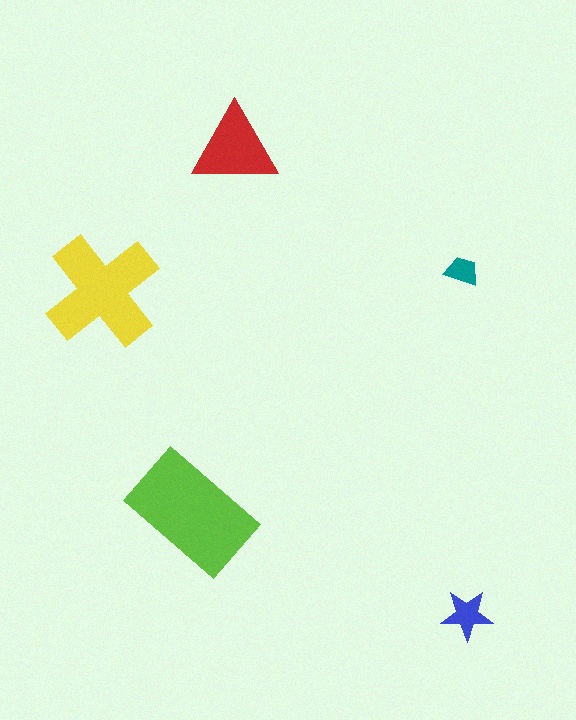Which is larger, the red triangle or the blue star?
The red triangle.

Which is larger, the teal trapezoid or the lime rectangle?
The lime rectangle.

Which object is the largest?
The lime rectangle.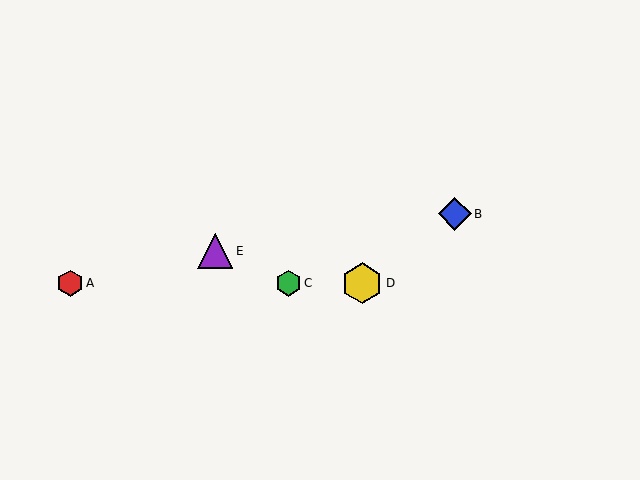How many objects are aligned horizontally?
3 objects (A, C, D) are aligned horizontally.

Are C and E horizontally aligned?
No, C is at y≈283 and E is at y≈251.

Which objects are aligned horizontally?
Objects A, C, D are aligned horizontally.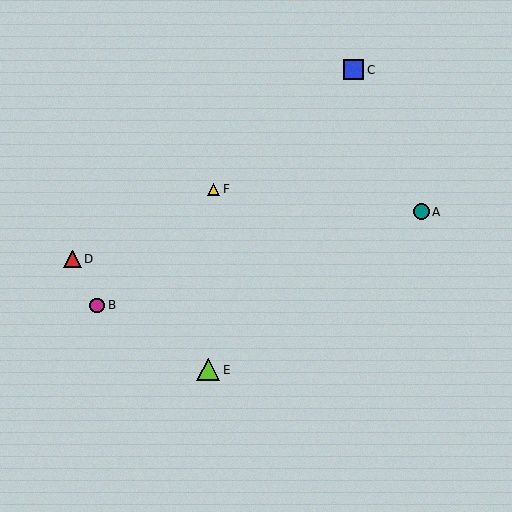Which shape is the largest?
The lime triangle (labeled E) is the largest.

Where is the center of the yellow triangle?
The center of the yellow triangle is at (214, 189).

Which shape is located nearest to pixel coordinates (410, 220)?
The teal circle (labeled A) at (422, 212) is nearest to that location.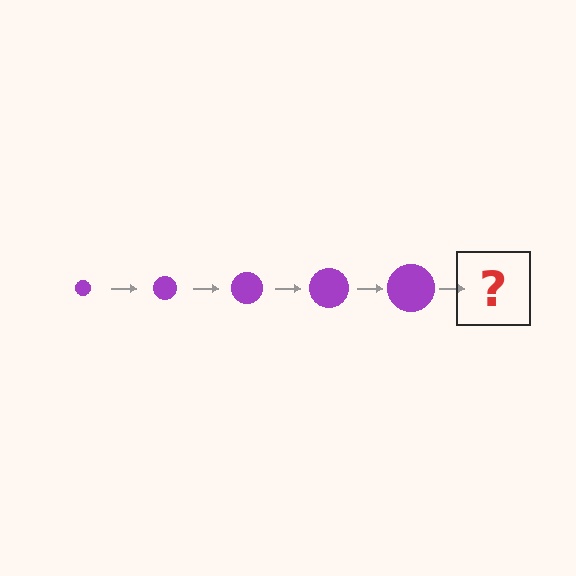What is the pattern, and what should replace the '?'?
The pattern is that the circle gets progressively larger each step. The '?' should be a purple circle, larger than the previous one.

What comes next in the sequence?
The next element should be a purple circle, larger than the previous one.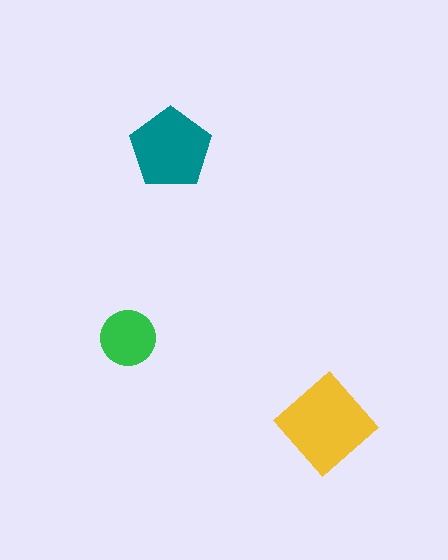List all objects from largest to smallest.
The yellow diamond, the teal pentagon, the green circle.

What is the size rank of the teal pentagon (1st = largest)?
2nd.